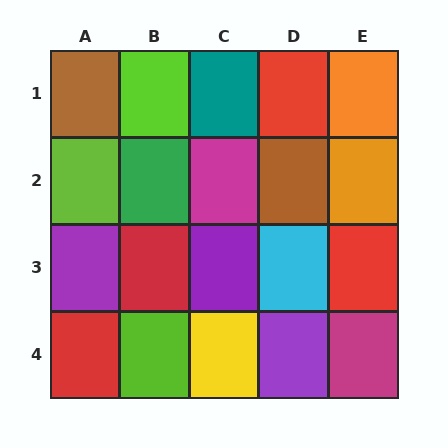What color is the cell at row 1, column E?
Orange.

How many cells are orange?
2 cells are orange.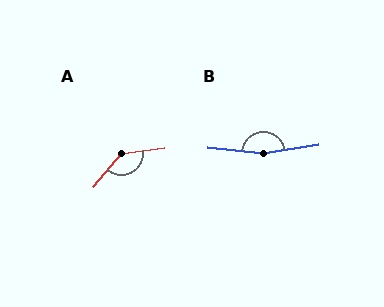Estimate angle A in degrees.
Approximately 138 degrees.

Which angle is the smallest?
A, at approximately 138 degrees.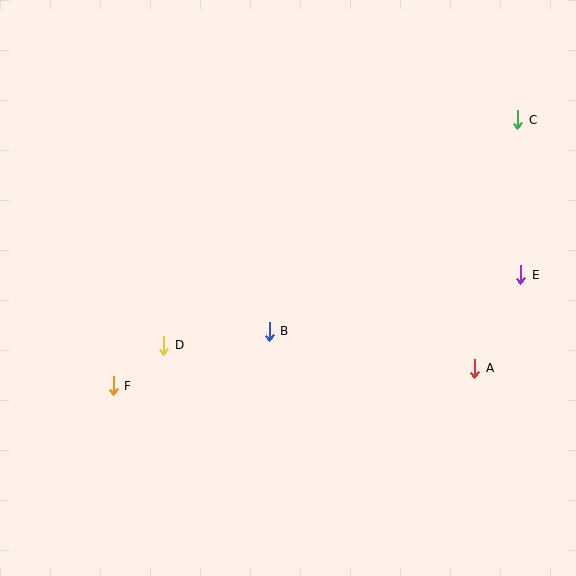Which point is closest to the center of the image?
Point B at (269, 331) is closest to the center.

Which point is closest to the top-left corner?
Point D is closest to the top-left corner.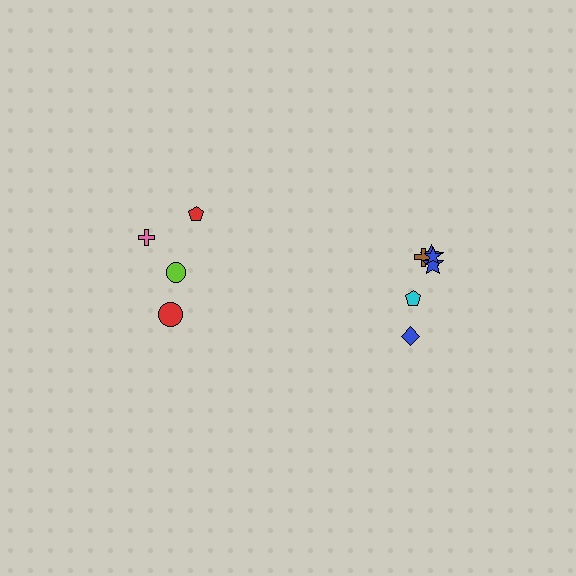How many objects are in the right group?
There are 6 objects.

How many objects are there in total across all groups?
There are 10 objects.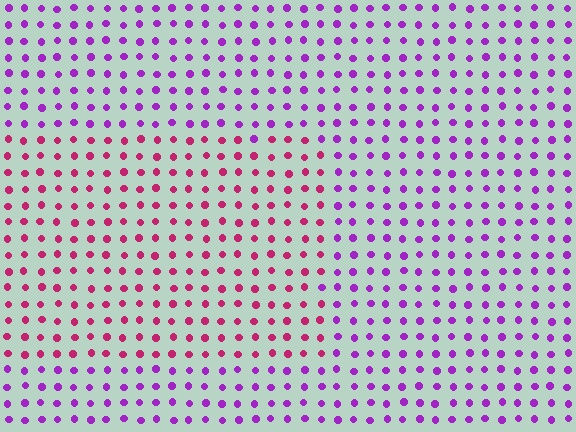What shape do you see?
I see a rectangle.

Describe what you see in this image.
The image is filled with small purple elements in a uniform arrangement. A rectangle-shaped region is visible where the elements are tinted to a slightly different hue, forming a subtle color boundary.